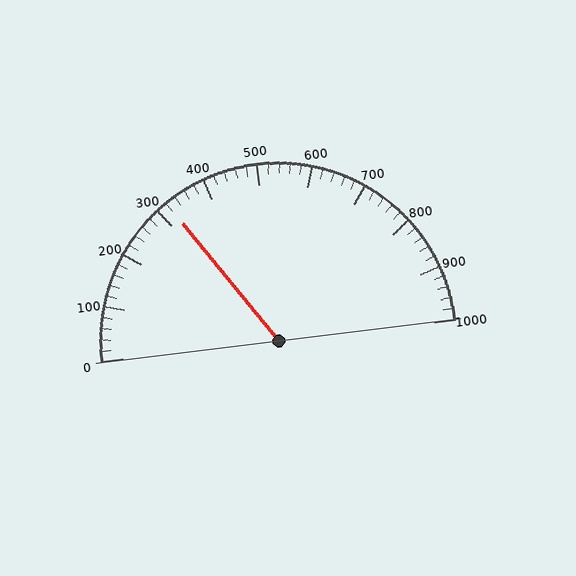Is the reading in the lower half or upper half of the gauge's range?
The reading is in the lower half of the range (0 to 1000).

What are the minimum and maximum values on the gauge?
The gauge ranges from 0 to 1000.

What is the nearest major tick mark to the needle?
The nearest major tick mark is 300.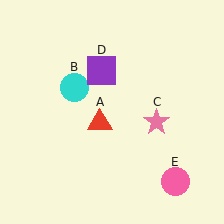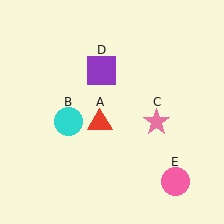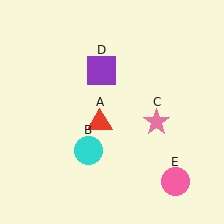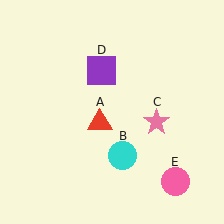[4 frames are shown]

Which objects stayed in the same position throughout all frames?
Red triangle (object A) and pink star (object C) and purple square (object D) and pink circle (object E) remained stationary.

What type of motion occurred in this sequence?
The cyan circle (object B) rotated counterclockwise around the center of the scene.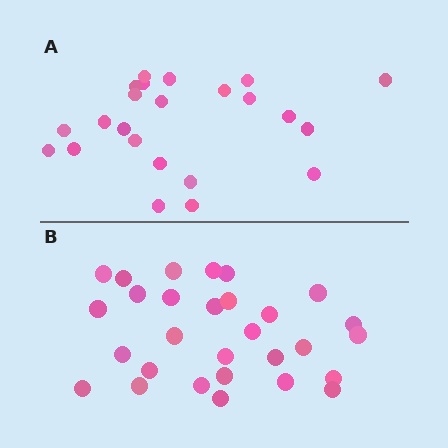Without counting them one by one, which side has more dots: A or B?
Region B (the bottom region) has more dots.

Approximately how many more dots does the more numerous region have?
Region B has about 6 more dots than region A.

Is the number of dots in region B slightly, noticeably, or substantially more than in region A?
Region B has noticeably more, but not dramatically so. The ratio is roughly 1.3 to 1.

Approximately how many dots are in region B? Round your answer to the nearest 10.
About 30 dots. (The exact count is 29, which rounds to 30.)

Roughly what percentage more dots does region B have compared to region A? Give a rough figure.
About 25% more.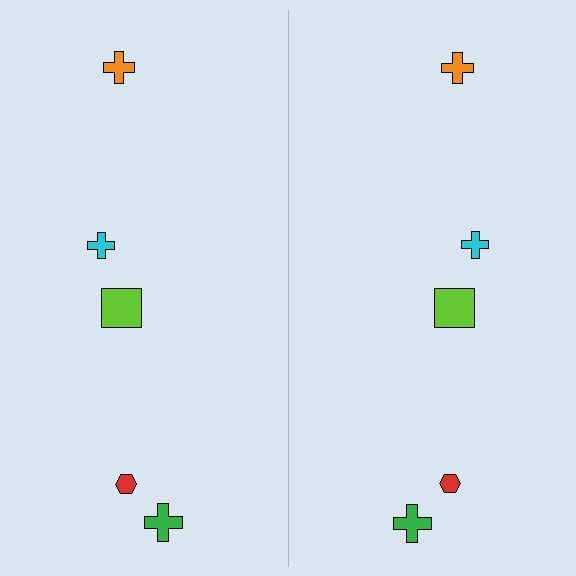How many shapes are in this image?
There are 10 shapes in this image.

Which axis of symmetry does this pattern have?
The pattern has a vertical axis of symmetry running through the center of the image.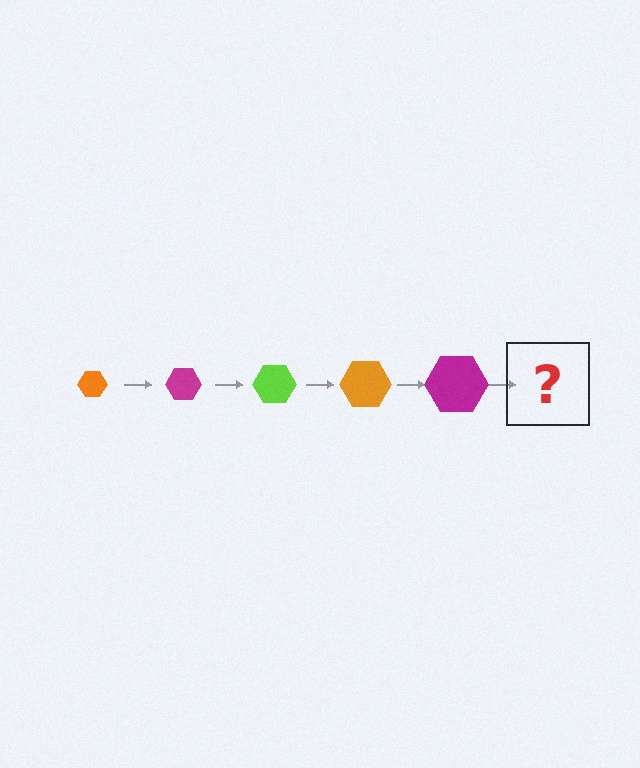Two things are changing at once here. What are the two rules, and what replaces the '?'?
The two rules are that the hexagon grows larger each step and the color cycles through orange, magenta, and lime. The '?' should be a lime hexagon, larger than the previous one.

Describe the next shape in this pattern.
It should be a lime hexagon, larger than the previous one.